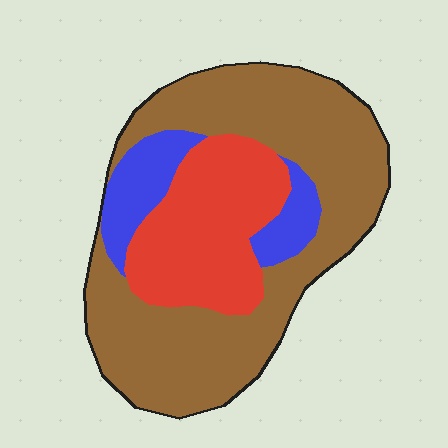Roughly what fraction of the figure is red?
Red takes up about one quarter (1/4) of the figure.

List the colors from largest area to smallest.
From largest to smallest: brown, red, blue.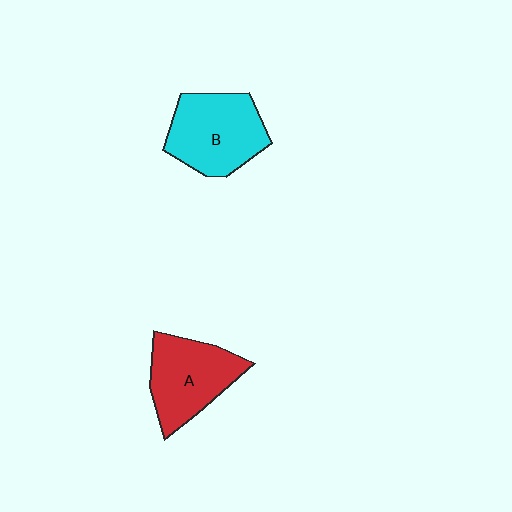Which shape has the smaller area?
Shape A (red).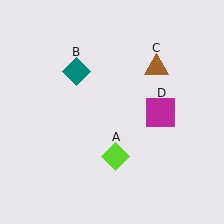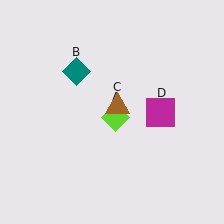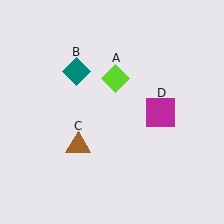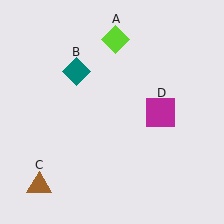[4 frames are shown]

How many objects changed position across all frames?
2 objects changed position: lime diamond (object A), brown triangle (object C).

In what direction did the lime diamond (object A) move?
The lime diamond (object A) moved up.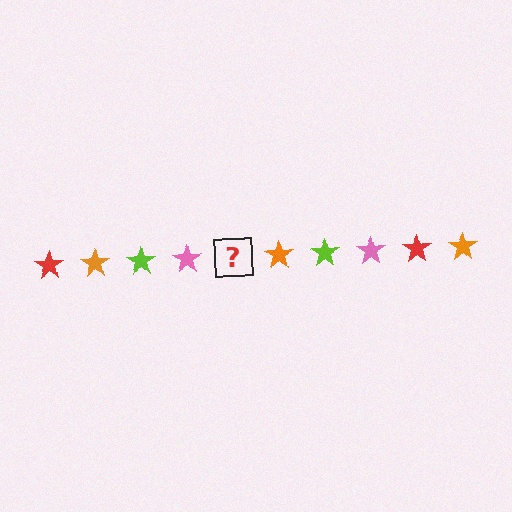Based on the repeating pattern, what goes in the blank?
The blank should be a red star.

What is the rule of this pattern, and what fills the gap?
The rule is that the pattern cycles through red, orange, lime, pink stars. The gap should be filled with a red star.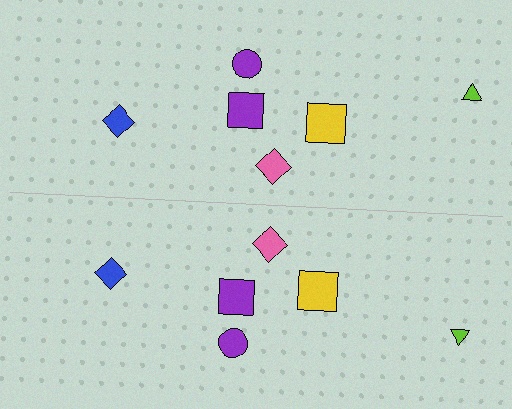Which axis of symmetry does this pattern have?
The pattern has a horizontal axis of symmetry running through the center of the image.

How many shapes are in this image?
There are 12 shapes in this image.